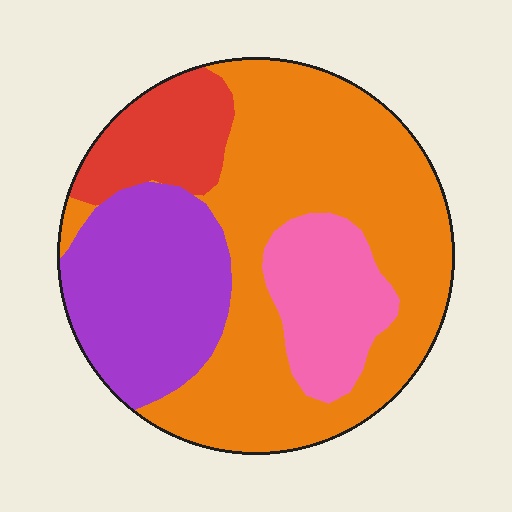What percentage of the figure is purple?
Purple takes up about one quarter (1/4) of the figure.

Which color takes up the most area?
Orange, at roughly 50%.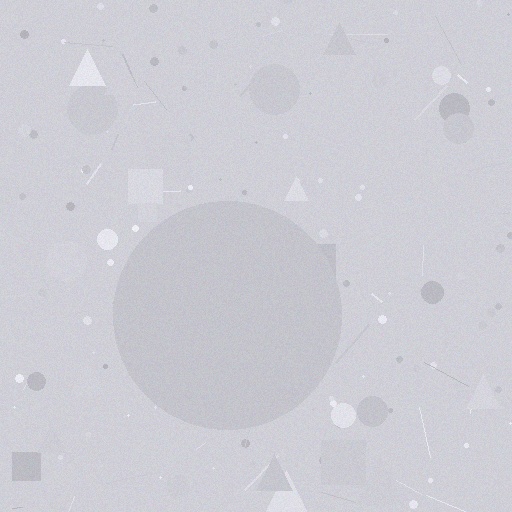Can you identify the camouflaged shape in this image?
The camouflaged shape is a circle.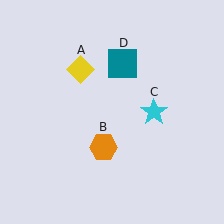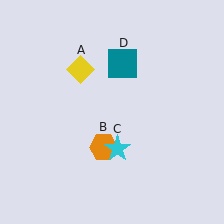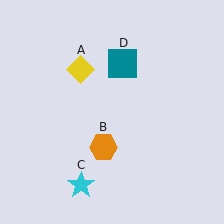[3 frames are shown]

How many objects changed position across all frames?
1 object changed position: cyan star (object C).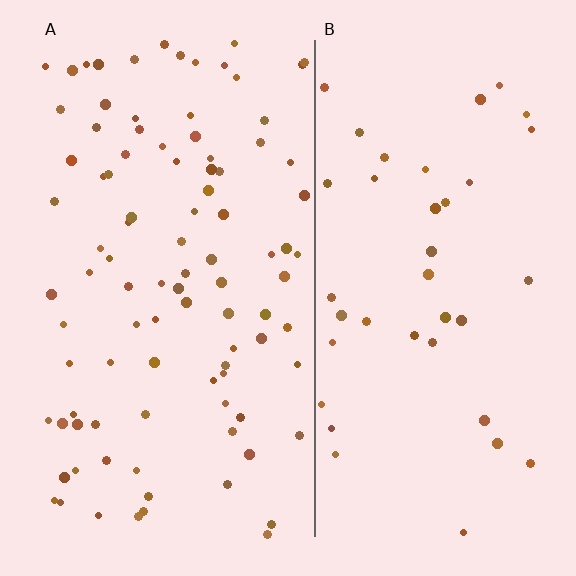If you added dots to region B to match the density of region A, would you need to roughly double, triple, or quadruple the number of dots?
Approximately double.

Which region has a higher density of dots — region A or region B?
A (the left).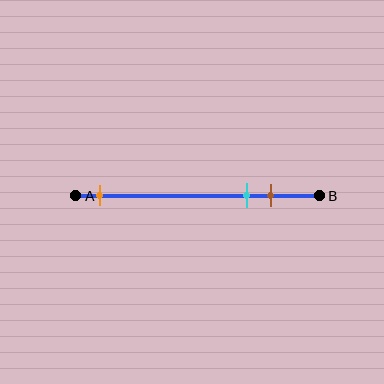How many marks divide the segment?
There are 3 marks dividing the segment.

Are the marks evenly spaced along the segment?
No, the marks are not evenly spaced.